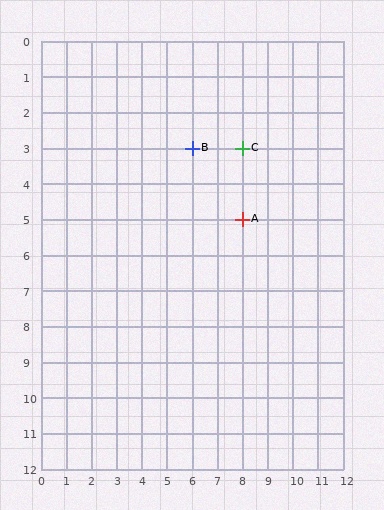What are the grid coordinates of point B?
Point B is at grid coordinates (6, 3).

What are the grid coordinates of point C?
Point C is at grid coordinates (8, 3).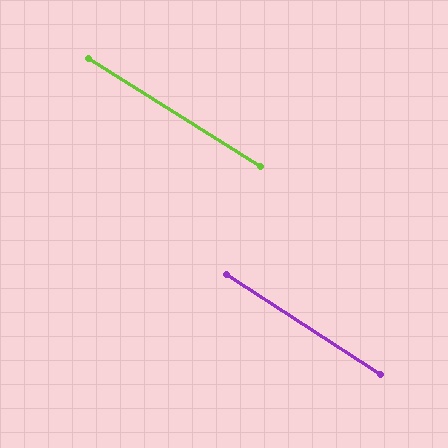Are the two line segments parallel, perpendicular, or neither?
Parallel — their directions differ by only 1.0°.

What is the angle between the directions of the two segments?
Approximately 1 degree.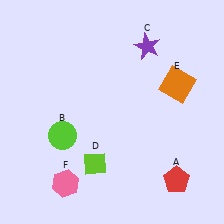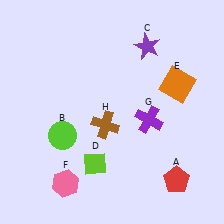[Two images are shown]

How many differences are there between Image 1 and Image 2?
There are 2 differences between the two images.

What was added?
A purple cross (G), a brown cross (H) were added in Image 2.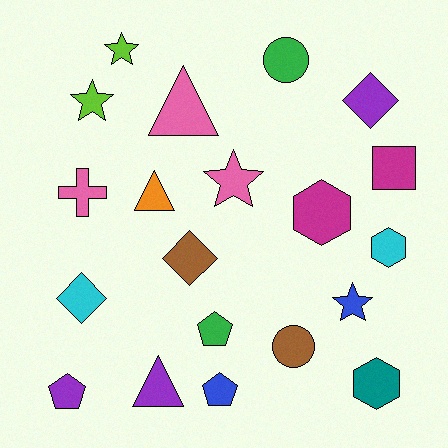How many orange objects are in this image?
There is 1 orange object.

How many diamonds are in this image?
There are 3 diamonds.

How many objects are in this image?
There are 20 objects.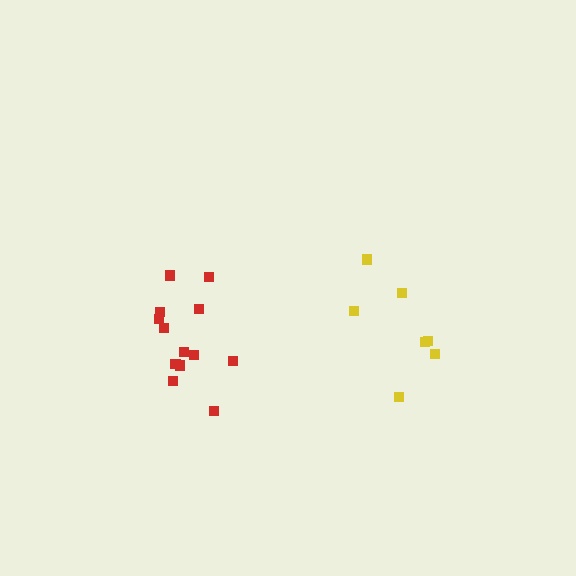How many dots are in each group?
Group 1: 13 dots, Group 2: 7 dots (20 total).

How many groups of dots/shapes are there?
There are 2 groups.